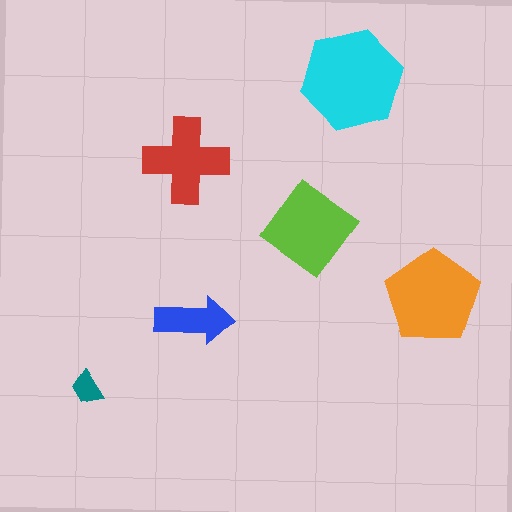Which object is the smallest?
The teal trapezoid.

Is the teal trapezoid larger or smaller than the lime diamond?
Smaller.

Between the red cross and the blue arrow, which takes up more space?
The red cross.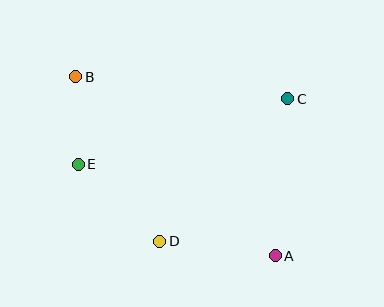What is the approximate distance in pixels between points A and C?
The distance between A and C is approximately 158 pixels.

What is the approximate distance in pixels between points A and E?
The distance between A and E is approximately 217 pixels.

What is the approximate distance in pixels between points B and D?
The distance between B and D is approximately 185 pixels.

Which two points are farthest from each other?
Points A and B are farthest from each other.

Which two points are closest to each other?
Points B and E are closest to each other.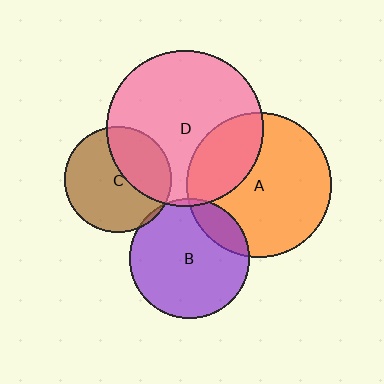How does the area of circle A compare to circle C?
Approximately 1.9 times.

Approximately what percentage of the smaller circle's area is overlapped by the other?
Approximately 5%.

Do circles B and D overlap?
Yes.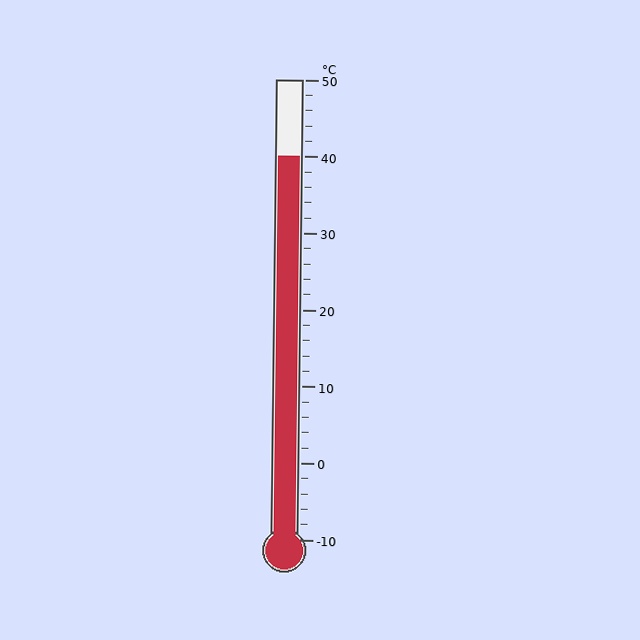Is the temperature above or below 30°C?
The temperature is above 30°C.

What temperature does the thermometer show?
The thermometer shows approximately 40°C.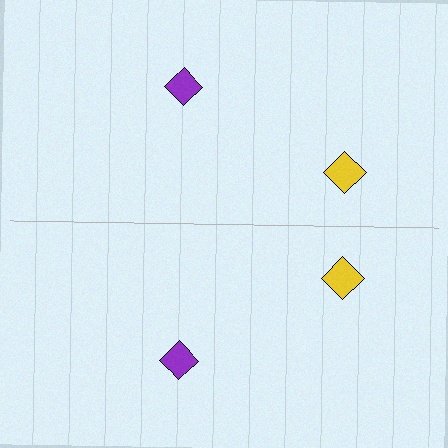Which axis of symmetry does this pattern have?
The pattern has a horizontal axis of symmetry running through the center of the image.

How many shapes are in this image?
There are 4 shapes in this image.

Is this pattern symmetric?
Yes, this pattern has bilateral (reflection) symmetry.